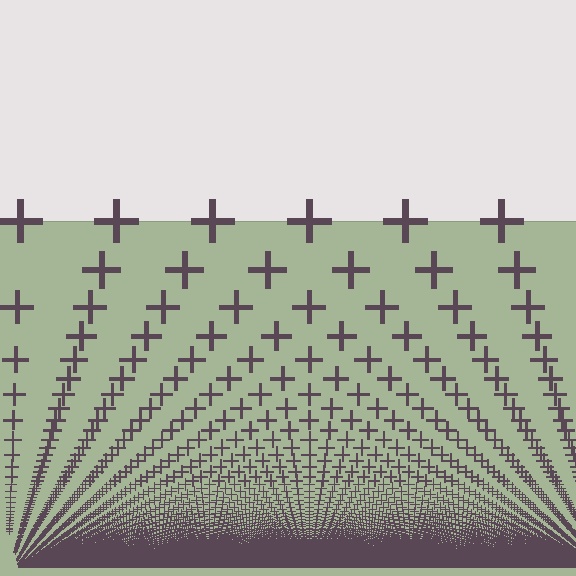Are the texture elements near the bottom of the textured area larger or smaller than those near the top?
Smaller. The gradient is inverted — elements near the bottom are smaller and denser.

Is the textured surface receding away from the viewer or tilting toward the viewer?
The surface appears to tilt toward the viewer. Texture elements get larger and sparser toward the top.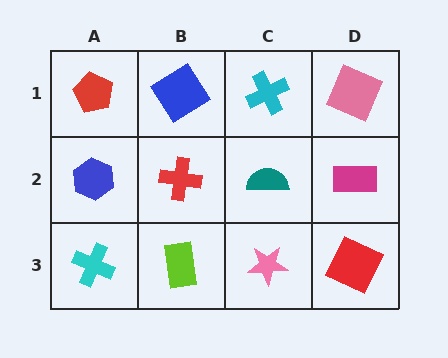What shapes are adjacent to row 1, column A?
A blue hexagon (row 2, column A), a blue diamond (row 1, column B).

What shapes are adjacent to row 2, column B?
A blue diamond (row 1, column B), a lime rectangle (row 3, column B), a blue hexagon (row 2, column A), a teal semicircle (row 2, column C).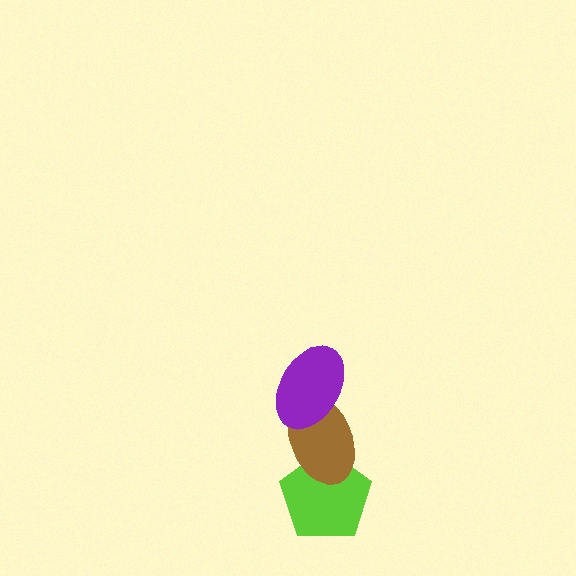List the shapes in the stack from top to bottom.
From top to bottom: the purple ellipse, the brown ellipse, the lime pentagon.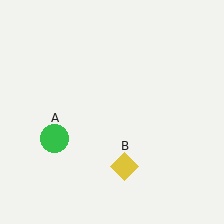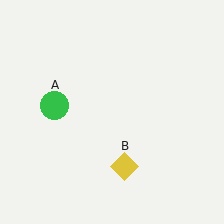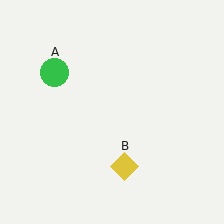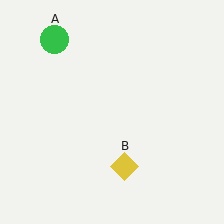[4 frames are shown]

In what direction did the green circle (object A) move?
The green circle (object A) moved up.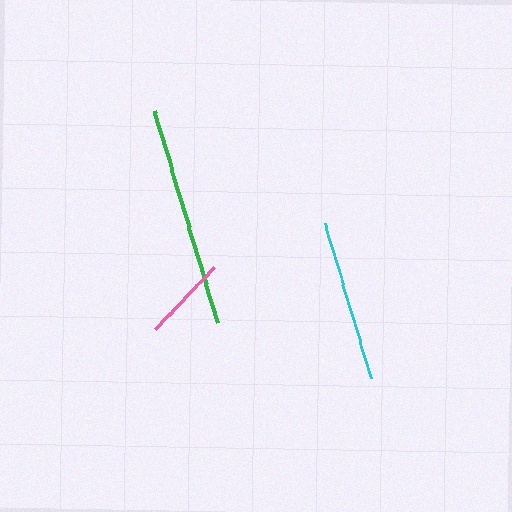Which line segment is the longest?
The green line is the longest at approximately 221 pixels.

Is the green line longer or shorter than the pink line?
The green line is longer than the pink line.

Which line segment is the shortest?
The pink line is the shortest at approximately 85 pixels.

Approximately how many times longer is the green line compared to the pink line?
The green line is approximately 2.6 times the length of the pink line.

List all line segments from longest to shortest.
From longest to shortest: green, cyan, pink.